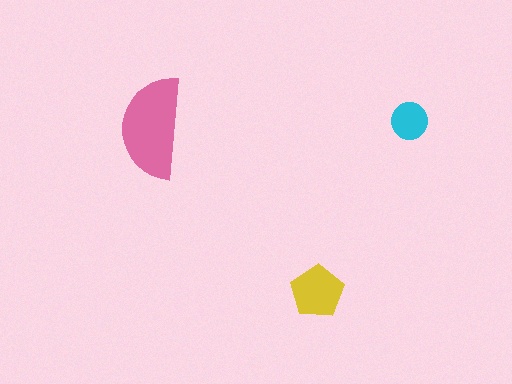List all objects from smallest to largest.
The cyan circle, the yellow pentagon, the pink semicircle.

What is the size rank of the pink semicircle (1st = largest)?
1st.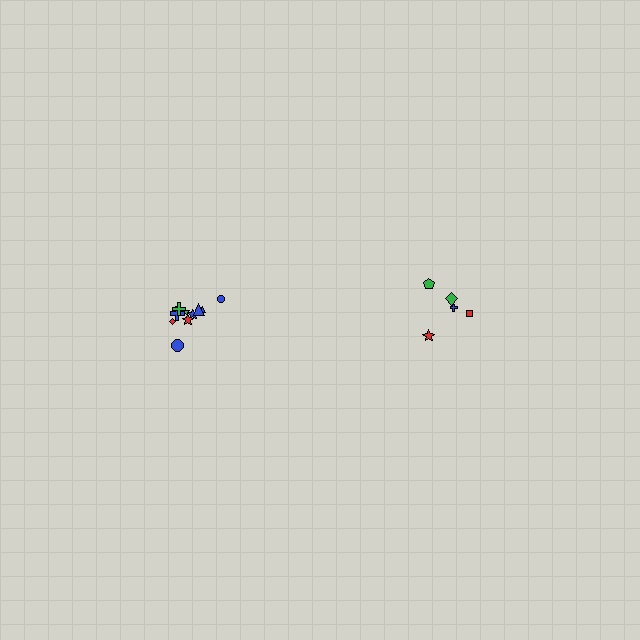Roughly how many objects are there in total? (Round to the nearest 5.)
Roughly 15 objects in total.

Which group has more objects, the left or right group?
The left group.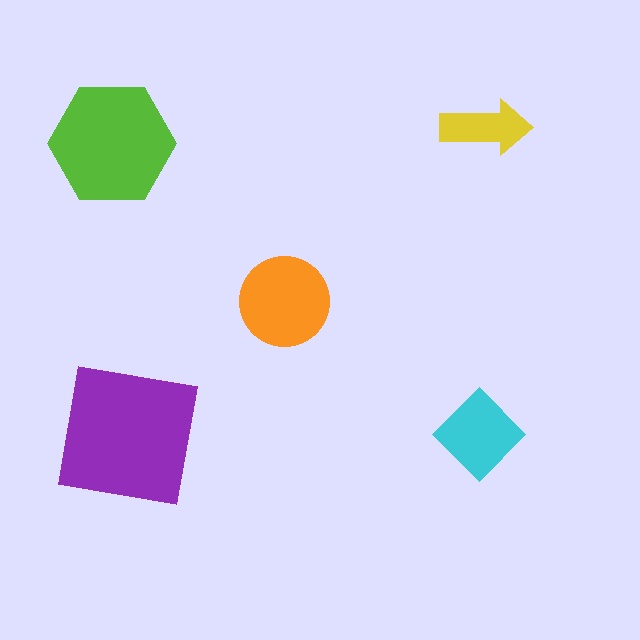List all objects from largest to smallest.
The purple square, the lime hexagon, the orange circle, the cyan diamond, the yellow arrow.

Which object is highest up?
The yellow arrow is topmost.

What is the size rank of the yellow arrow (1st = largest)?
5th.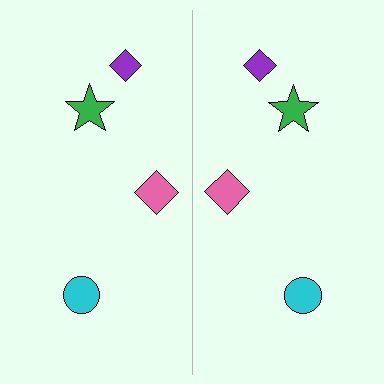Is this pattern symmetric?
Yes, this pattern has bilateral (reflection) symmetry.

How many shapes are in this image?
There are 8 shapes in this image.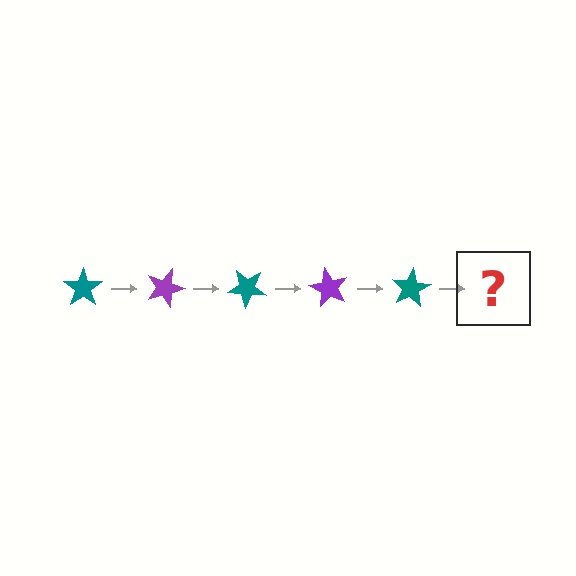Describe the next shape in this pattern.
It should be a purple star, rotated 100 degrees from the start.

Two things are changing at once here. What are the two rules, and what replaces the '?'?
The two rules are that it rotates 20 degrees each step and the color cycles through teal and purple. The '?' should be a purple star, rotated 100 degrees from the start.